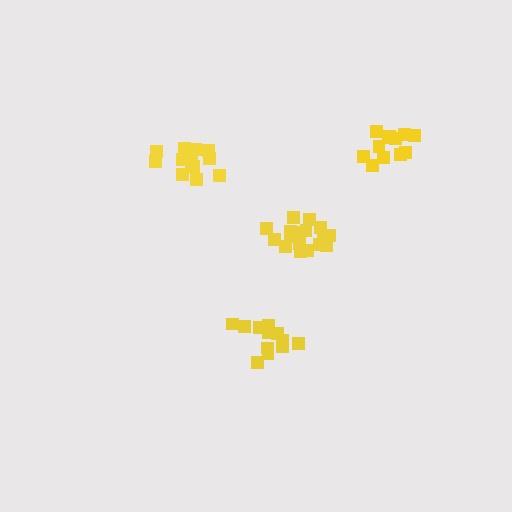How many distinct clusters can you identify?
There are 4 distinct clusters.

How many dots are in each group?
Group 1: 12 dots, Group 2: 12 dots, Group 3: 17 dots, Group 4: 13 dots (54 total).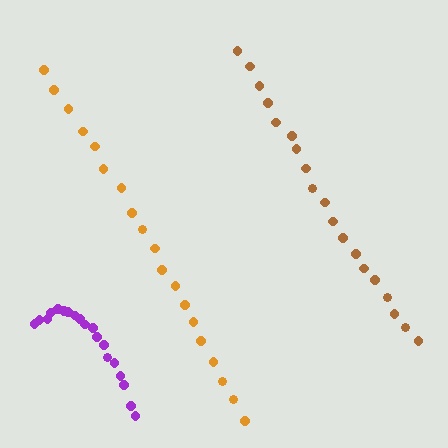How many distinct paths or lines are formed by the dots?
There are 3 distinct paths.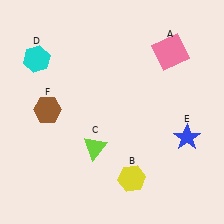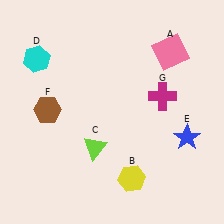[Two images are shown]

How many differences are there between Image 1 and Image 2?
There is 1 difference between the two images.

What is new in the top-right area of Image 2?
A magenta cross (G) was added in the top-right area of Image 2.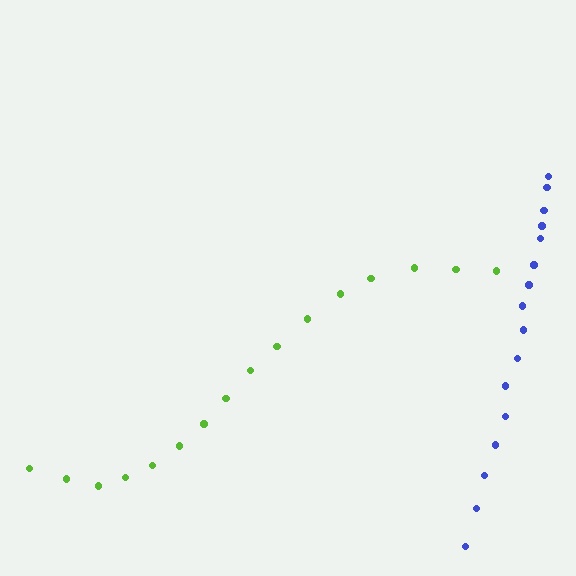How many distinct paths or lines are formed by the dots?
There are 2 distinct paths.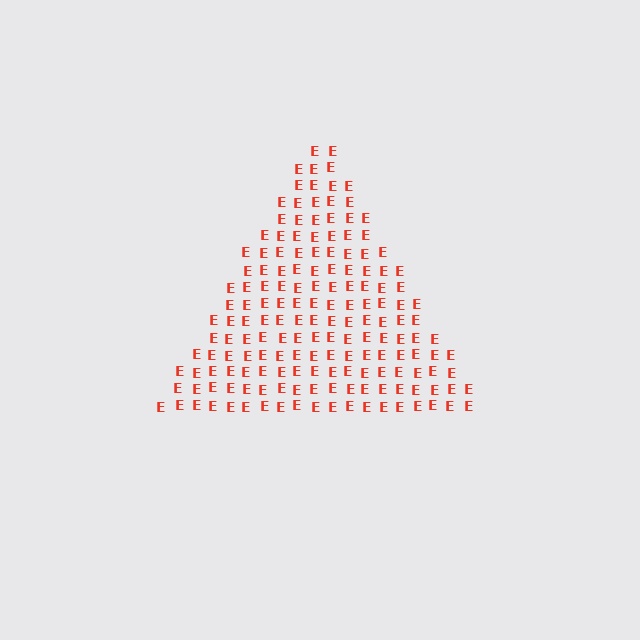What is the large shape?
The large shape is a triangle.